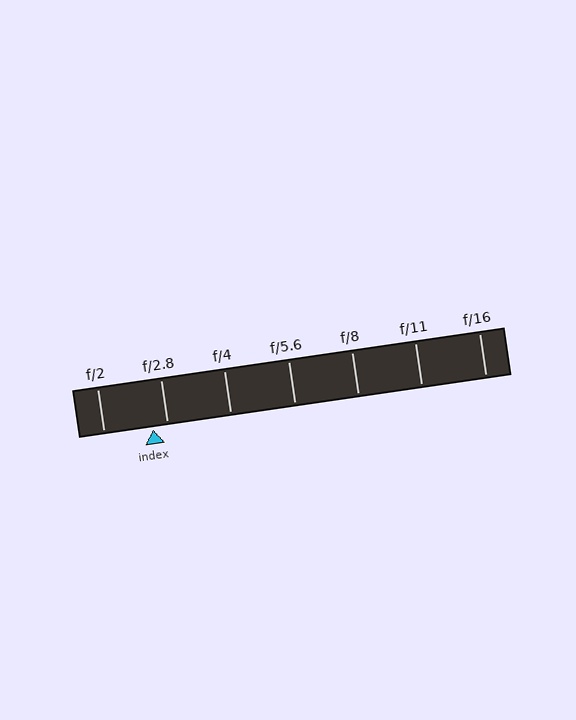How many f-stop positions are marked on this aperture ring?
There are 7 f-stop positions marked.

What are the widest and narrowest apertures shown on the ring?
The widest aperture shown is f/2 and the narrowest is f/16.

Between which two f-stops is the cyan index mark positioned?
The index mark is between f/2 and f/2.8.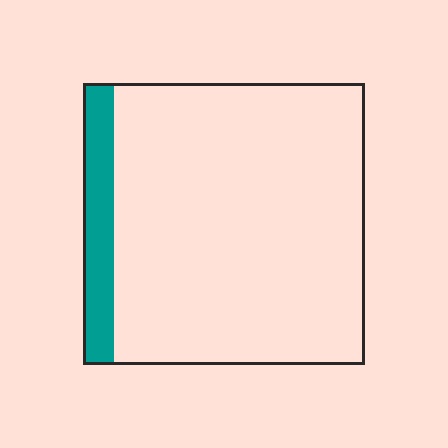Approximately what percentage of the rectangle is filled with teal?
Approximately 10%.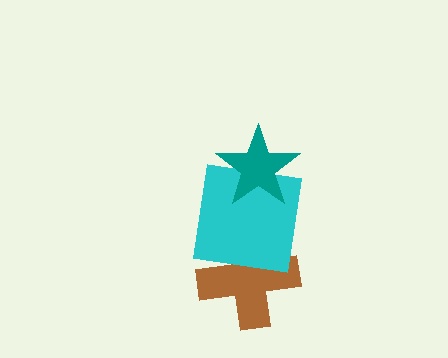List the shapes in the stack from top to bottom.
From top to bottom: the teal star, the cyan square, the brown cross.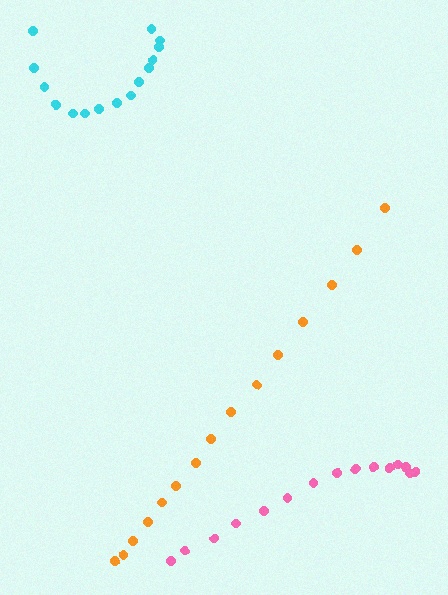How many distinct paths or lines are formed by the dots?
There are 3 distinct paths.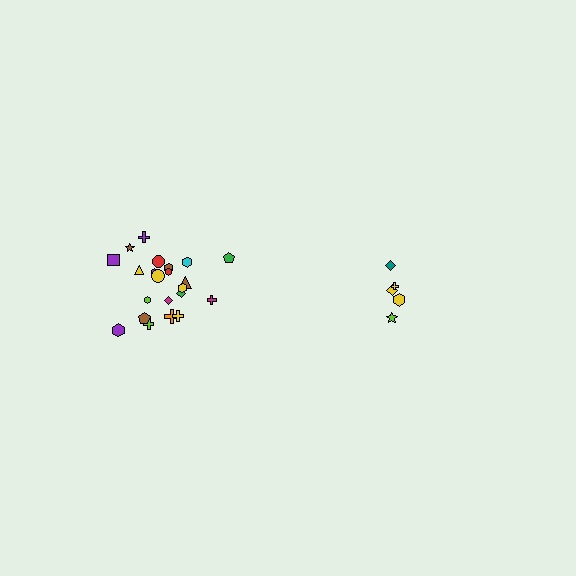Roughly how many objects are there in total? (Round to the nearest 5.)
Roughly 25 objects in total.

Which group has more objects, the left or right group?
The left group.